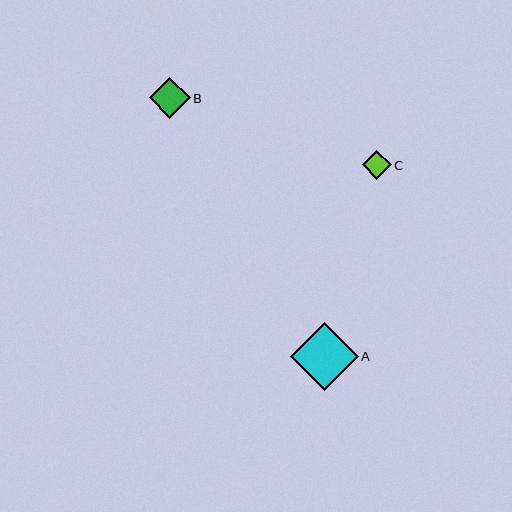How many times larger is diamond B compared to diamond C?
Diamond B is approximately 1.4 times the size of diamond C.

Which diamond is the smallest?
Diamond C is the smallest with a size of approximately 29 pixels.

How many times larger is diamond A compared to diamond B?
Diamond A is approximately 1.7 times the size of diamond B.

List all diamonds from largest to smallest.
From largest to smallest: A, B, C.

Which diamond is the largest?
Diamond A is the largest with a size of approximately 68 pixels.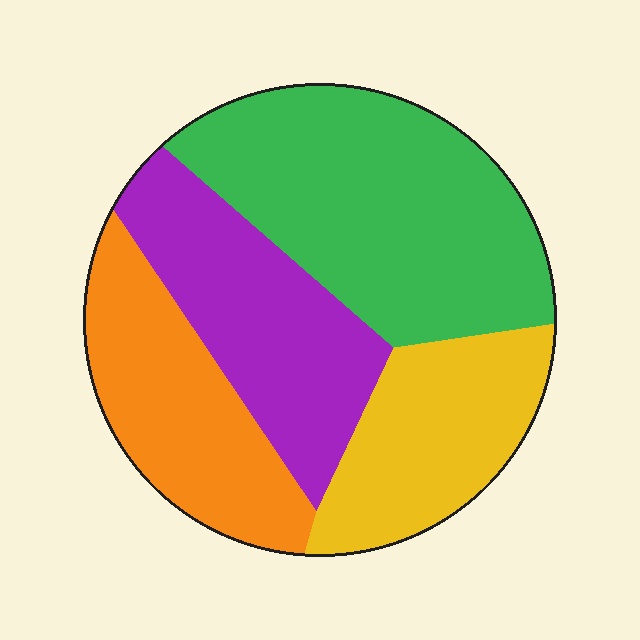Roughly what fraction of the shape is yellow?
Yellow covers 19% of the shape.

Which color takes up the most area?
Green, at roughly 35%.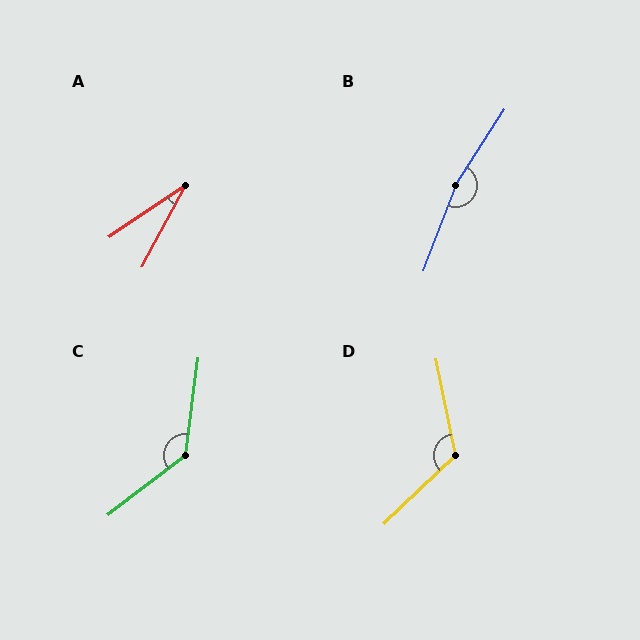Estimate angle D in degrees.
Approximately 123 degrees.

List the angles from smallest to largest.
A (28°), D (123°), C (135°), B (168°).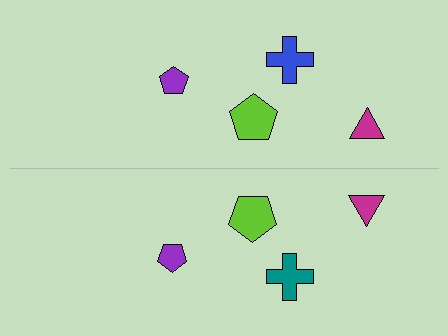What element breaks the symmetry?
The teal cross on the bottom side breaks the symmetry — its mirror counterpart is blue.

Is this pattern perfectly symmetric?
No, the pattern is not perfectly symmetric. The teal cross on the bottom side breaks the symmetry — its mirror counterpart is blue.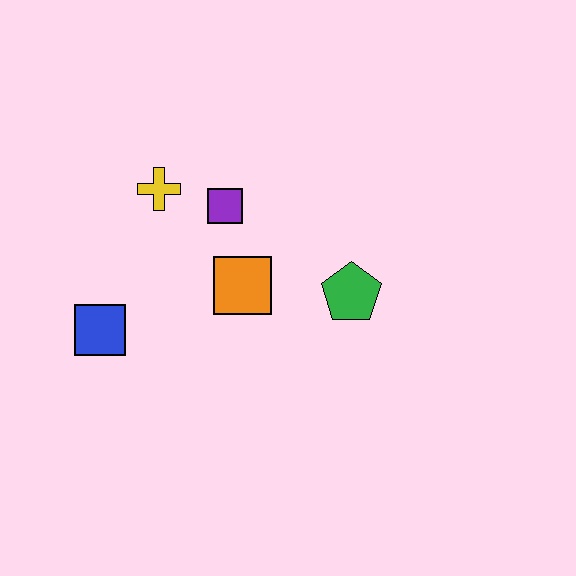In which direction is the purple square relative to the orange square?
The purple square is above the orange square.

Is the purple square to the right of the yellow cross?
Yes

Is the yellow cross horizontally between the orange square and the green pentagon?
No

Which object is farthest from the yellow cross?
The green pentagon is farthest from the yellow cross.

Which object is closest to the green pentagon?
The orange square is closest to the green pentagon.